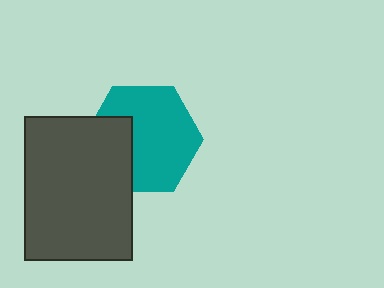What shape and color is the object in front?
The object in front is a dark gray rectangle.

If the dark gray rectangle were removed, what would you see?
You would see the complete teal hexagon.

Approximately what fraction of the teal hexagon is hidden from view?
Roughly 31% of the teal hexagon is hidden behind the dark gray rectangle.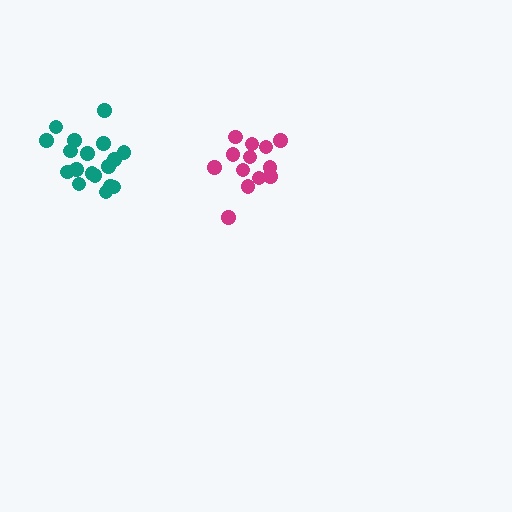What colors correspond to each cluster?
The clusters are colored: magenta, teal.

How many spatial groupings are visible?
There are 2 spatial groupings.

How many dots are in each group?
Group 1: 13 dots, Group 2: 18 dots (31 total).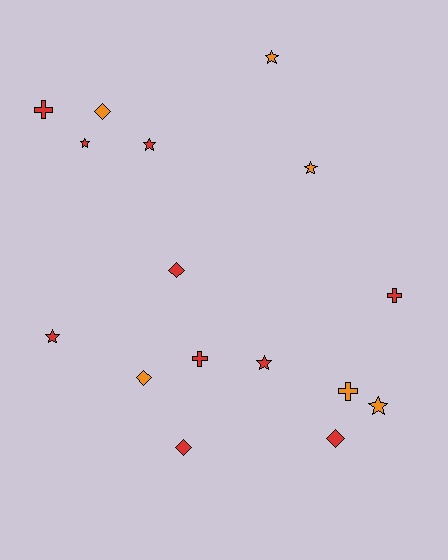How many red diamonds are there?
There are 3 red diamonds.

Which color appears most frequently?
Red, with 10 objects.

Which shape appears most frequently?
Star, with 7 objects.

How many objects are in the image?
There are 16 objects.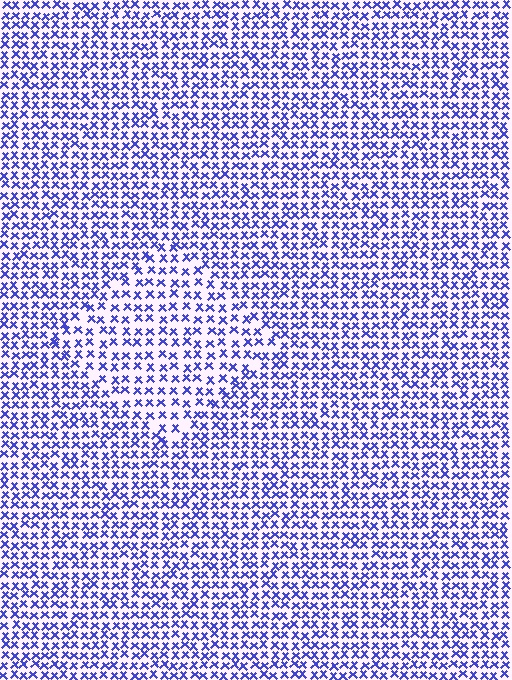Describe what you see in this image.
The image contains small blue elements arranged at two different densities. A diamond-shaped region is visible where the elements are less densely packed than the surrounding area.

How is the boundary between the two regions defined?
The boundary is defined by a change in element density (approximately 1.4x ratio). All elements are the same color, size, and shape.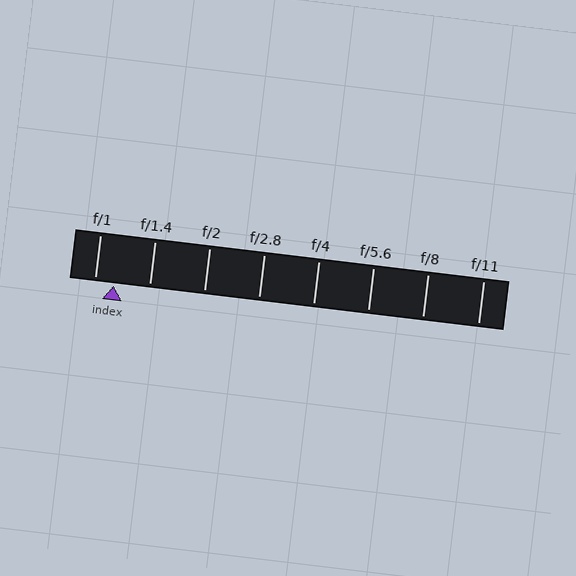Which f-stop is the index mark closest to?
The index mark is closest to f/1.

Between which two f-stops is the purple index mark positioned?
The index mark is between f/1 and f/1.4.